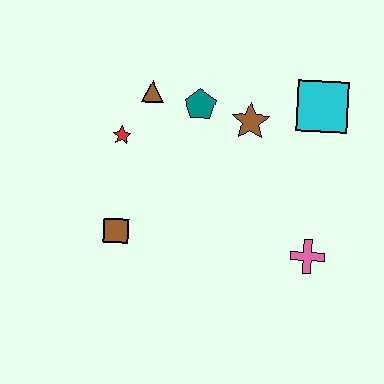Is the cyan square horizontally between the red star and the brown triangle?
No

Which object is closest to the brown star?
The teal pentagon is closest to the brown star.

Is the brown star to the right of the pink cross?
No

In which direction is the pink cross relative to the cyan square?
The pink cross is below the cyan square.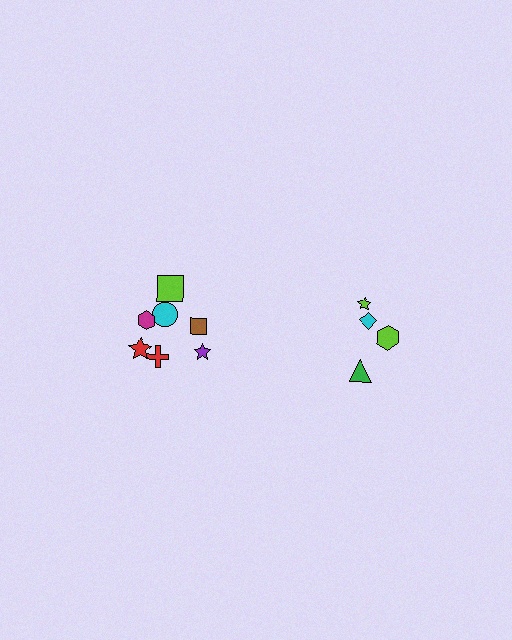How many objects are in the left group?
There are 7 objects.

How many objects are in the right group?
There are 4 objects.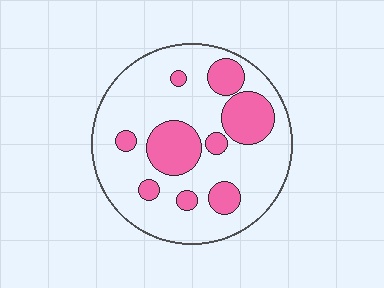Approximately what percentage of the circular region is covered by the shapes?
Approximately 25%.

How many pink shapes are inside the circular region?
9.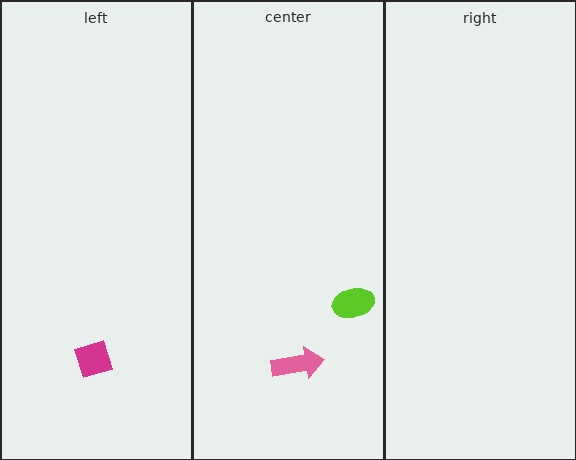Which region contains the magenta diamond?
The left region.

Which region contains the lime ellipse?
The center region.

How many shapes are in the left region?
1.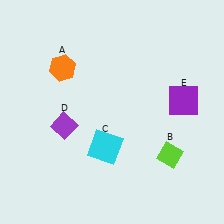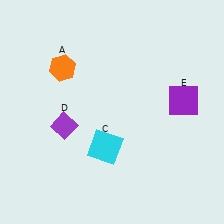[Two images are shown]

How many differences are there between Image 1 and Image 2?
There is 1 difference between the two images.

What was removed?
The lime diamond (B) was removed in Image 2.